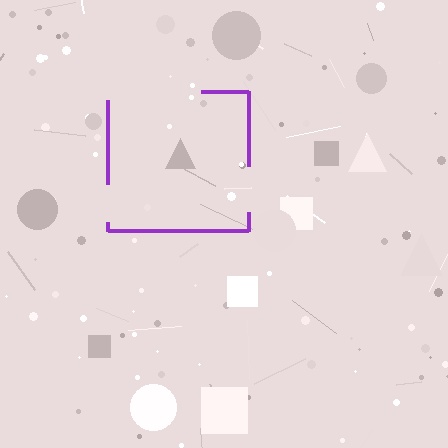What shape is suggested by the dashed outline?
The dashed outline suggests a square.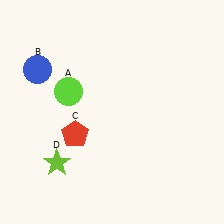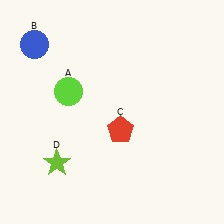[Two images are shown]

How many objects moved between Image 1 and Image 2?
2 objects moved between the two images.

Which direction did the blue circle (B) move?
The blue circle (B) moved up.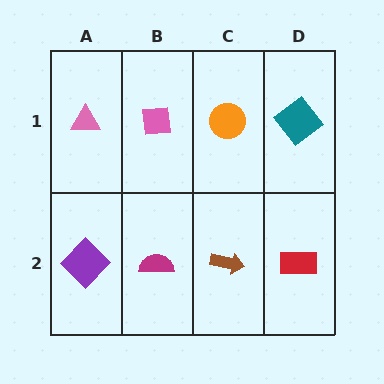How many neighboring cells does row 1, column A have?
2.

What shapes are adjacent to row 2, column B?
A pink square (row 1, column B), a purple diamond (row 2, column A), a brown arrow (row 2, column C).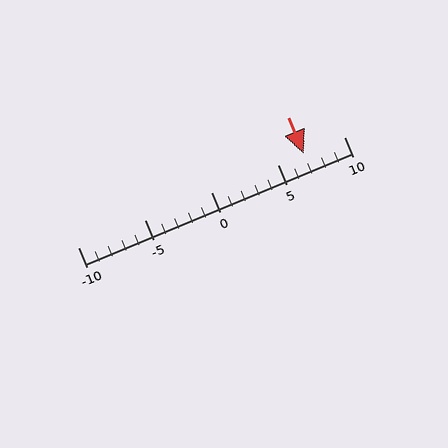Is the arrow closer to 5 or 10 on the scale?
The arrow is closer to 5.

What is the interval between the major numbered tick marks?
The major tick marks are spaced 5 units apart.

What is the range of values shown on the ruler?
The ruler shows values from -10 to 10.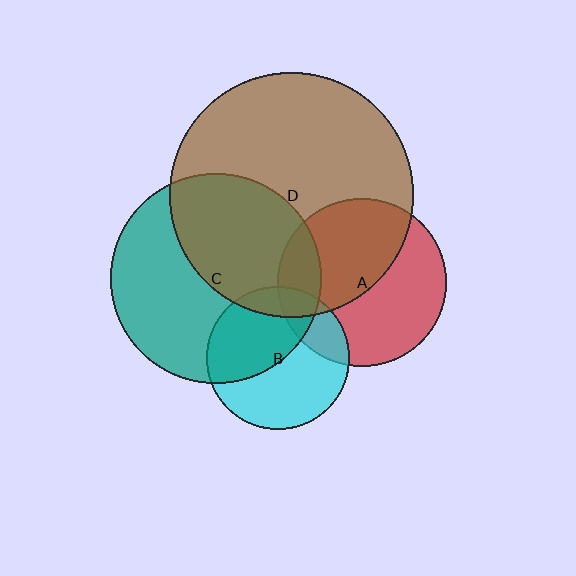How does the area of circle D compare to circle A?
Approximately 2.1 times.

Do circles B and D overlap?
Yes.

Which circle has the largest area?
Circle D (brown).